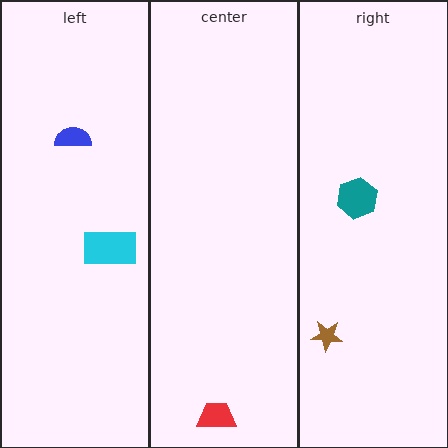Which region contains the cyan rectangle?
The left region.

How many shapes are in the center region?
1.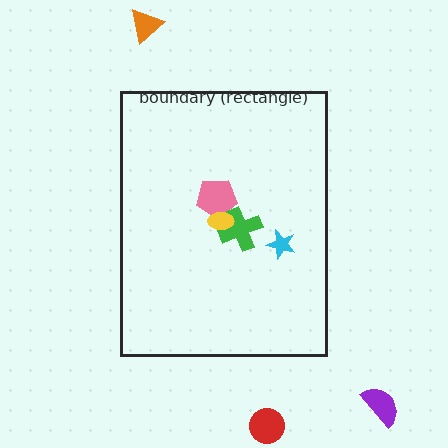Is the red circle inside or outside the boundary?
Outside.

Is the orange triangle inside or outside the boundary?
Outside.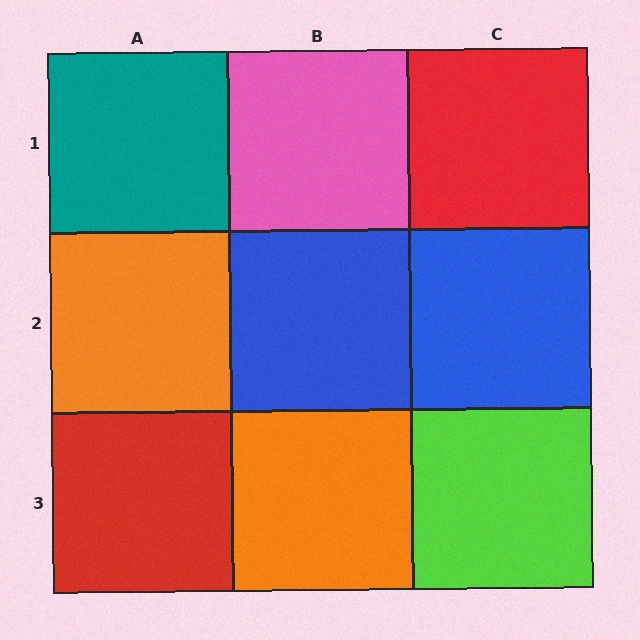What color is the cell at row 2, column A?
Orange.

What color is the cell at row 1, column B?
Pink.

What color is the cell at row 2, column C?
Blue.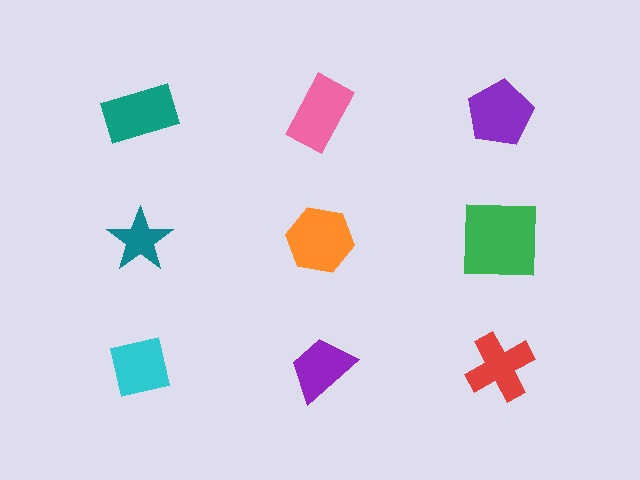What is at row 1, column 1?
A teal rectangle.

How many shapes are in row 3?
3 shapes.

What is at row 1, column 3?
A purple pentagon.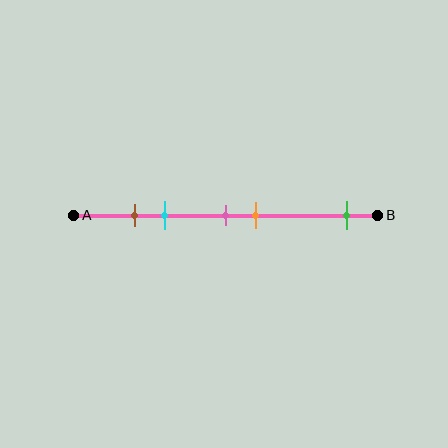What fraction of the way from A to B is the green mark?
The green mark is approximately 90% (0.9) of the way from A to B.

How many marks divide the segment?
There are 5 marks dividing the segment.